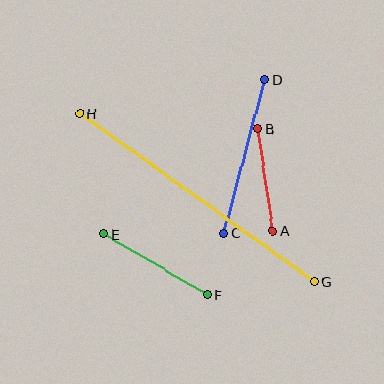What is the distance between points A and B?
The distance is approximately 103 pixels.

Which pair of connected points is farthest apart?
Points G and H are farthest apart.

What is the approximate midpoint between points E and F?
The midpoint is at approximately (156, 265) pixels.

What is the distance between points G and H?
The distance is approximately 289 pixels.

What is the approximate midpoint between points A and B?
The midpoint is at approximately (265, 180) pixels.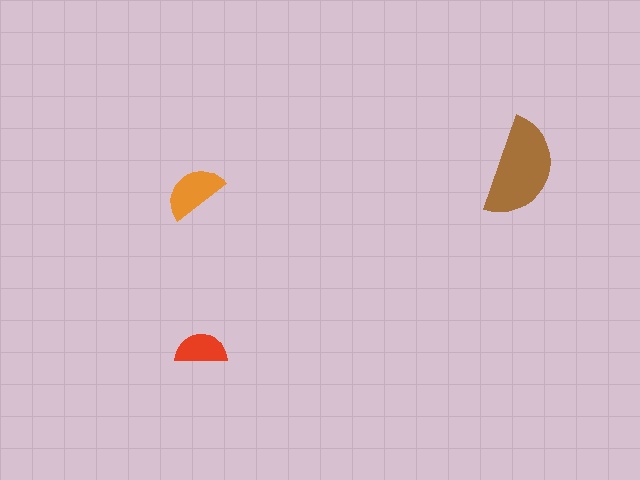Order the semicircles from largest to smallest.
the brown one, the orange one, the red one.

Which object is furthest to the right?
The brown semicircle is rightmost.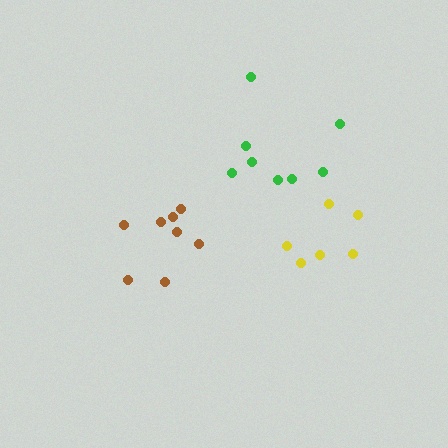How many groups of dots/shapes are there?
There are 3 groups.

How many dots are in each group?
Group 1: 6 dots, Group 2: 8 dots, Group 3: 8 dots (22 total).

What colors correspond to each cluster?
The clusters are colored: yellow, green, brown.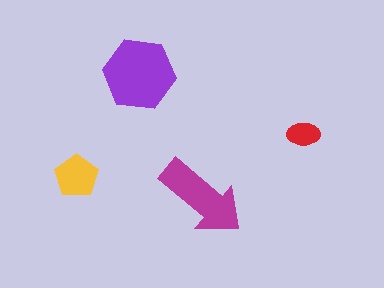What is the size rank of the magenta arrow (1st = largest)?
2nd.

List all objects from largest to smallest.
The purple hexagon, the magenta arrow, the yellow pentagon, the red ellipse.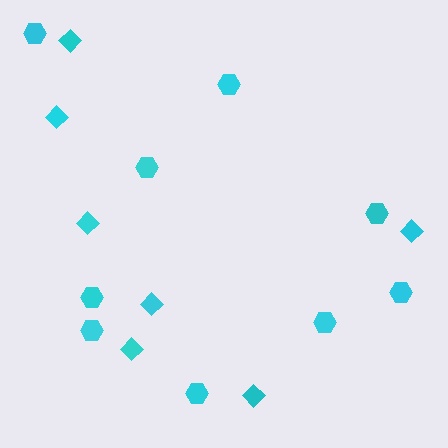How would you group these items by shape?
There are 2 groups: one group of diamonds (7) and one group of hexagons (9).